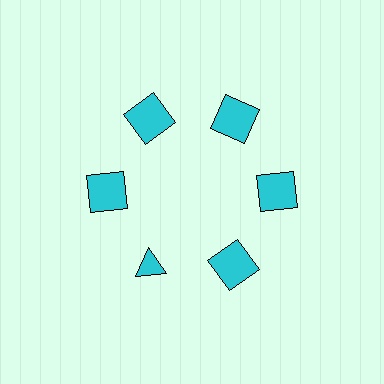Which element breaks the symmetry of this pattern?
The cyan triangle at roughly the 7 o'clock position breaks the symmetry. All other shapes are cyan squares.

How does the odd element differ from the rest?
It has a different shape: triangle instead of square.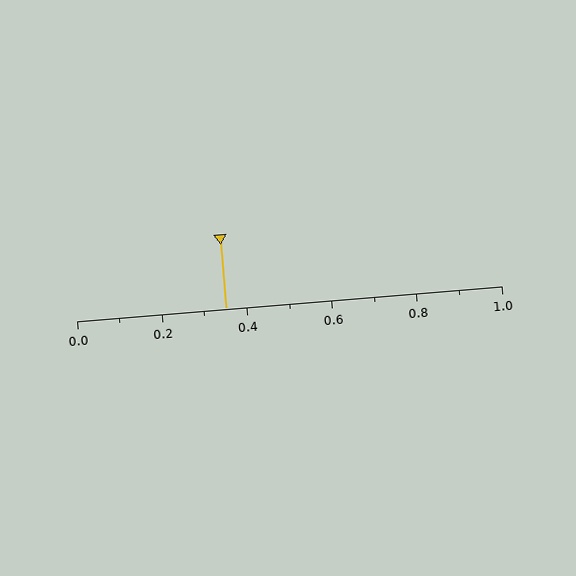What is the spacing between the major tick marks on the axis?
The major ticks are spaced 0.2 apart.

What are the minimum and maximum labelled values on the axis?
The axis runs from 0.0 to 1.0.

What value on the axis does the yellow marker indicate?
The marker indicates approximately 0.35.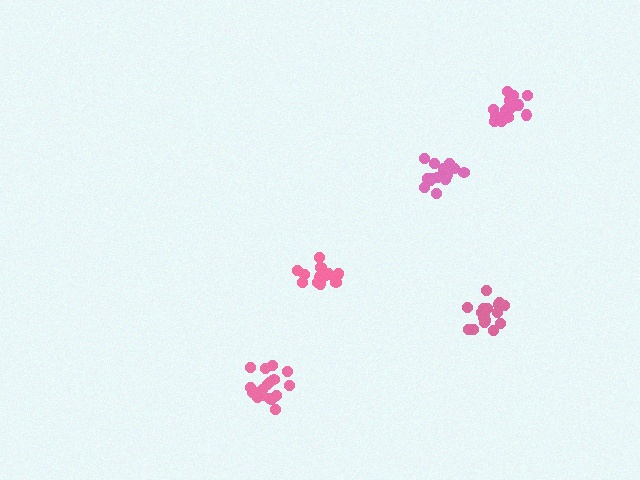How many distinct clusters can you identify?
There are 5 distinct clusters.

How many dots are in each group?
Group 1: 15 dots, Group 2: 15 dots, Group 3: 15 dots, Group 4: 18 dots, Group 5: 18 dots (81 total).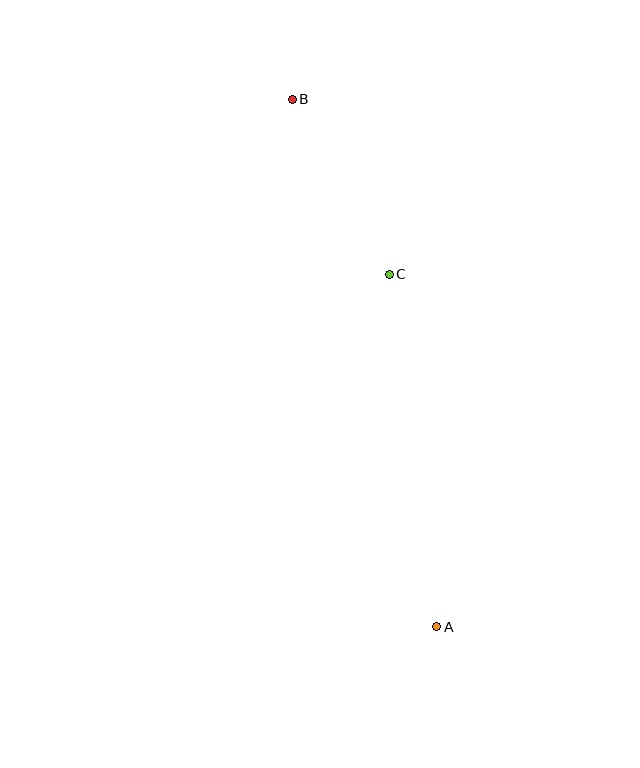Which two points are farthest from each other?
Points A and B are farthest from each other.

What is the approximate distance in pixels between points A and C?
The distance between A and C is approximately 355 pixels.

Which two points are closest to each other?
Points B and C are closest to each other.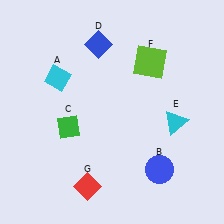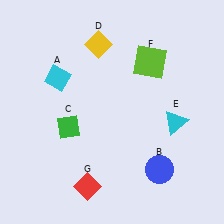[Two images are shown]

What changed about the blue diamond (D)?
In Image 1, D is blue. In Image 2, it changed to yellow.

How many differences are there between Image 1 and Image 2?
There is 1 difference between the two images.